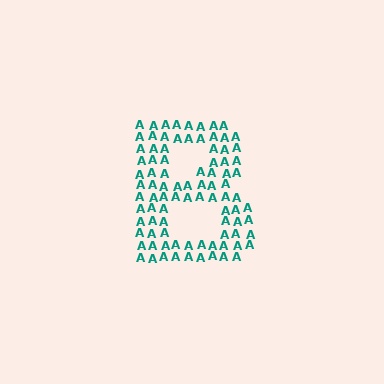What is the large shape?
The large shape is the letter B.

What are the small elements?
The small elements are letter A's.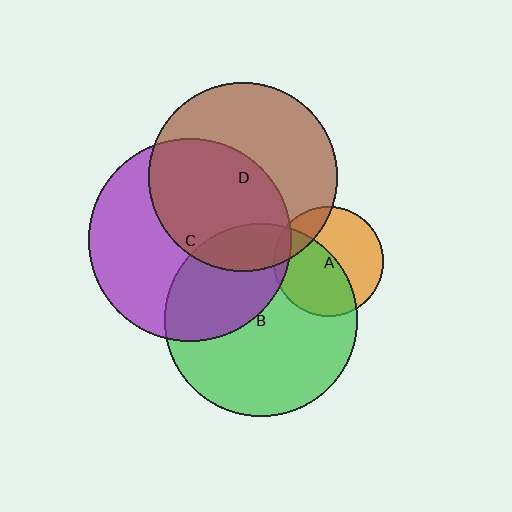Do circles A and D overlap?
Yes.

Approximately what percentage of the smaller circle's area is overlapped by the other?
Approximately 20%.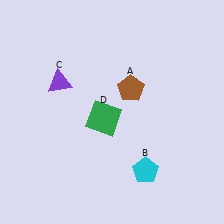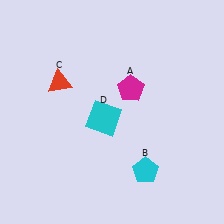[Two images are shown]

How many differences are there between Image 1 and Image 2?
There are 3 differences between the two images.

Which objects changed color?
A changed from brown to magenta. C changed from purple to red. D changed from green to cyan.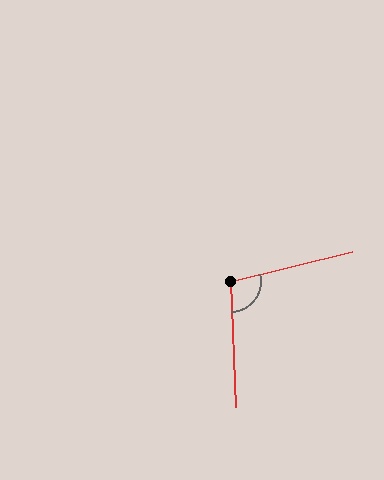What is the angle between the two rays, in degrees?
Approximately 101 degrees.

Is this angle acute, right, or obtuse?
It is obtuse.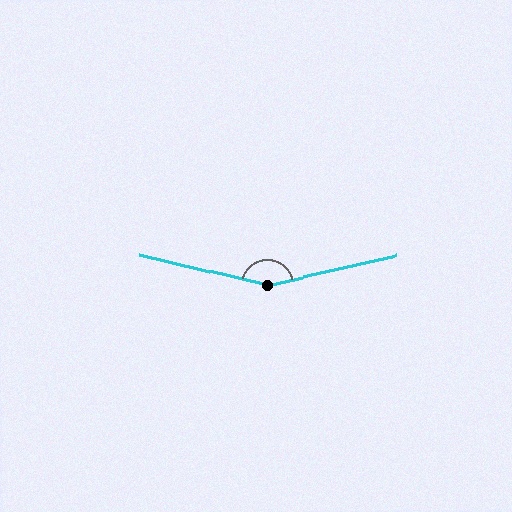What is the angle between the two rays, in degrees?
Approximately 154 degrees.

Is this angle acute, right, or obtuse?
It is obtuse.